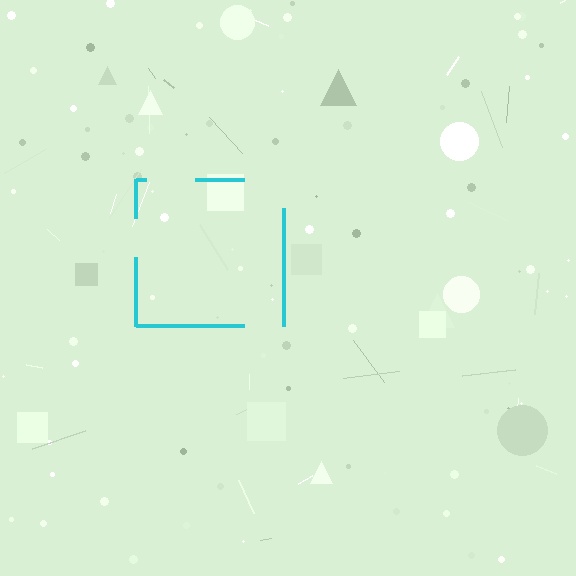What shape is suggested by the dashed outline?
The dashed outline suggests a square.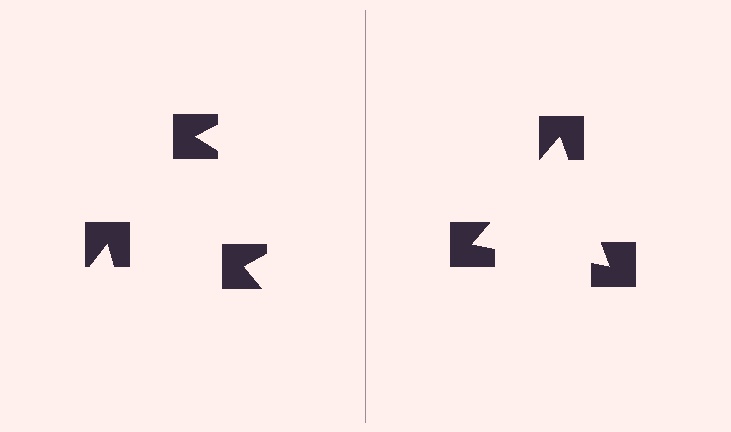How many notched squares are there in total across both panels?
6 — 3 on each side.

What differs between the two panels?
The notched squares are positioned identically on both sides; only the wedge orientations differ. On the right they align to a triangle; on the left they are misaligned.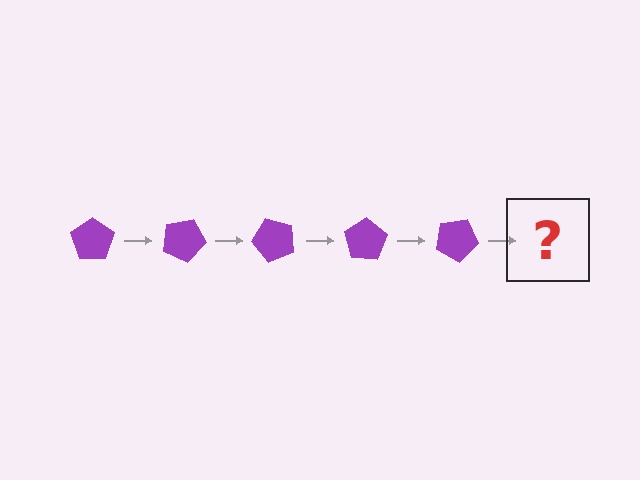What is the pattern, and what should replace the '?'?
The pattern is that the pentagon rotates 25 degrees each step. The '?' should be a purple pentagon rotated 125 degrees.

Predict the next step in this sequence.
The next step is a purple pentagon rotated 125 degrees.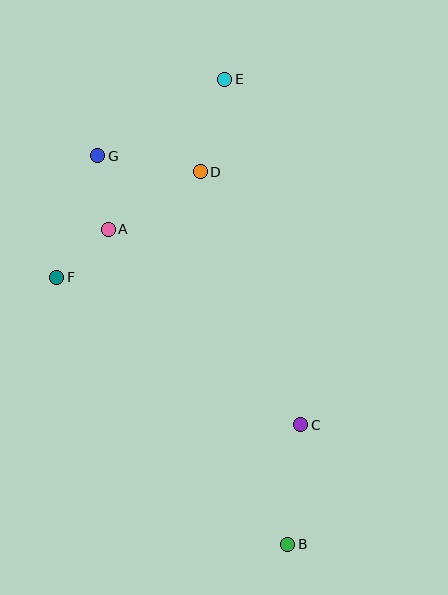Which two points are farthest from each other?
Points B and E are farthest from each other.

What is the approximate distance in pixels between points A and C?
The distance between A and C is approximately 274 pixels.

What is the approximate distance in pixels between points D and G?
The distance between D and G is approximately 104 pixels.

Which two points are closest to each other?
Points A and F are closest to each other.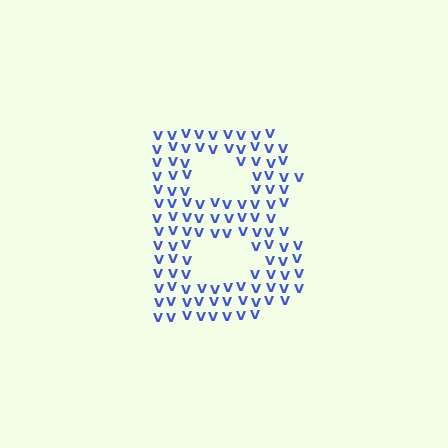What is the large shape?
The large shape is the letter B.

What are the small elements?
The small elements are letter V's.